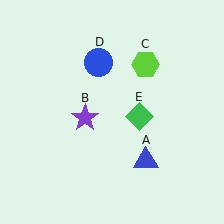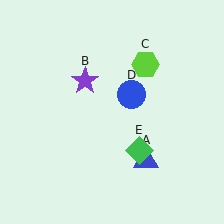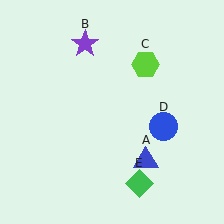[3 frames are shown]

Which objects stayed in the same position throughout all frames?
Blue triangle (object A) and lime hexagon (object C) remained stationary.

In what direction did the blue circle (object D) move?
The blue circle (object D) moved down and to the right.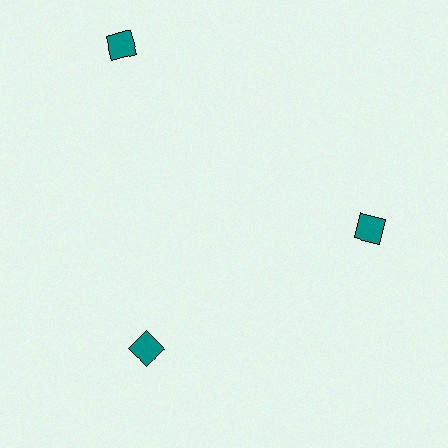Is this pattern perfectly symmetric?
No. The 3 teal diamonds are arranged in a ring, but one element near the 11 o'clock position is pushed outward from the center, breaking the 3-fold rotational symmetry.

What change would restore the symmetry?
The symmetry would be restored by moving it inward, back onto the ring so that all 3 diamonds sit at equal angles and equal distance from the center.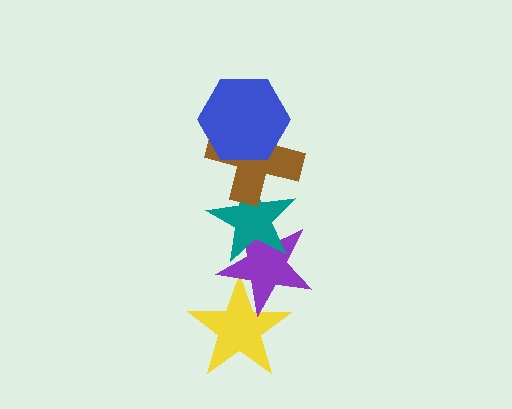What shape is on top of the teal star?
The brown cross is on top of the teal star.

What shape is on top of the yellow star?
The purple star is on top of the yellow star.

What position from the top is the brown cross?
The brown cross is 2nd from the top.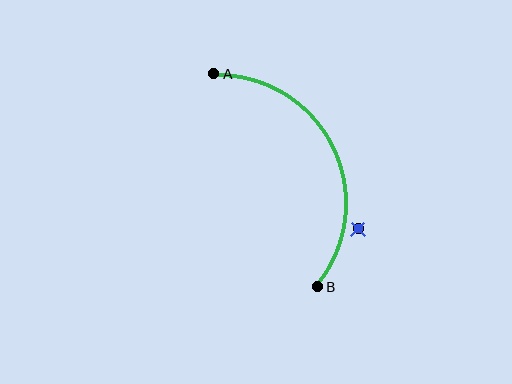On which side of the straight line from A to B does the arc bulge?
The arc bulges to the right of the straight line connecting A and B.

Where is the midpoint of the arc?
The arc midpoint is the point on the curve farthest from the straight line joining A and B. It sits to the right of that line.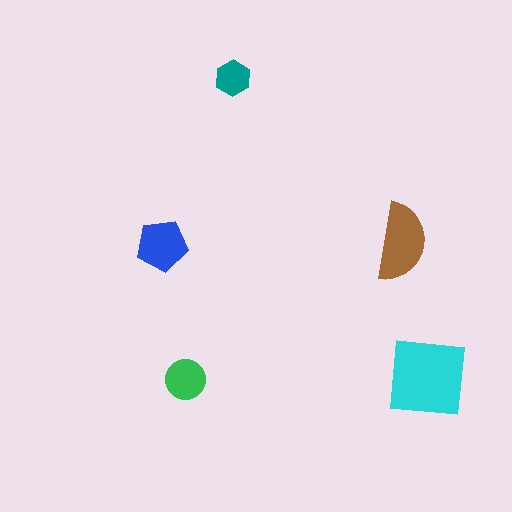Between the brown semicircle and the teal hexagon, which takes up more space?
The brown semicircle.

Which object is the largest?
The cyan square.